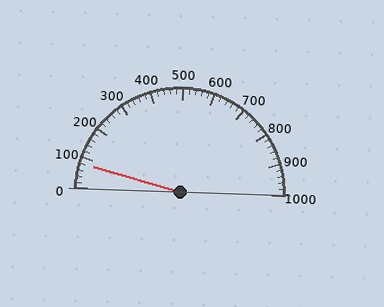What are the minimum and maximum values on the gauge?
The gauge ranges from 0 to 1000.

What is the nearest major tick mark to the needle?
The nearest major tick mark is 100.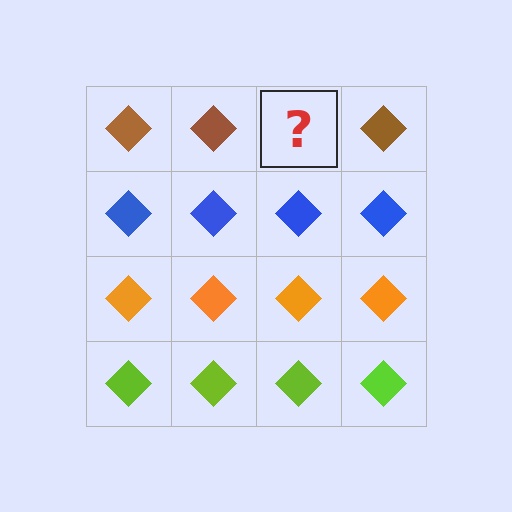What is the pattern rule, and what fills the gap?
The rule is that each row has a consistent color. The gap should be filled with a brown diamond.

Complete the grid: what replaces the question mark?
The question mark should be replaced with a brown diamond.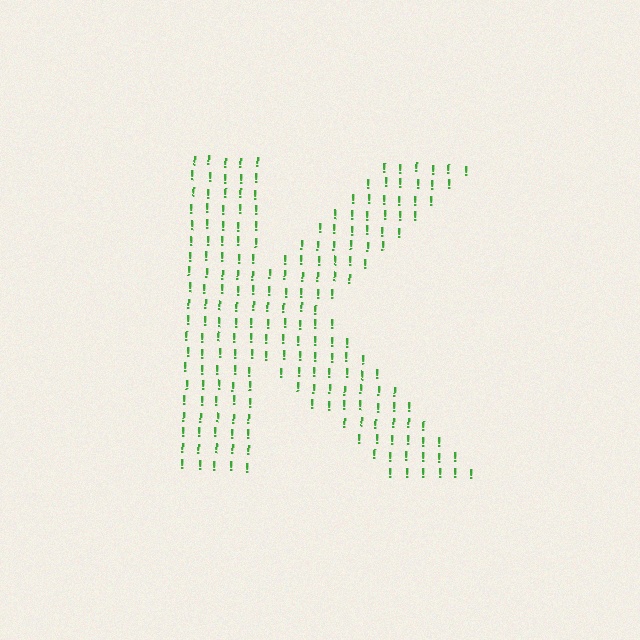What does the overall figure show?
The overall figure shows the letter K.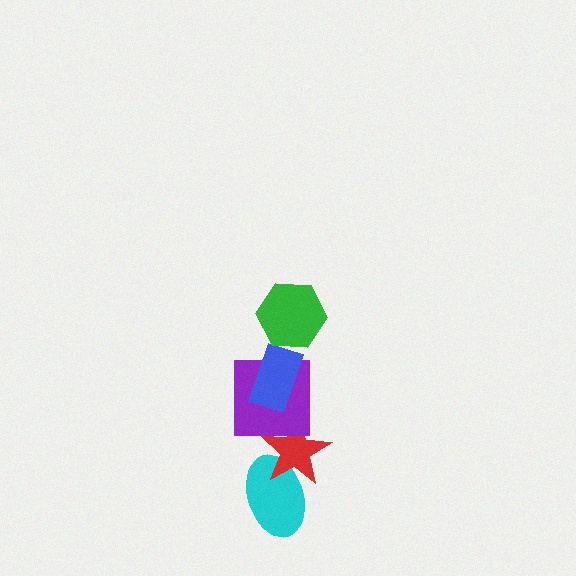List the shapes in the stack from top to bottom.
From top to bottom: the green hexagon, the blue rectangle, the purple square, the red star, the cyan ellipse.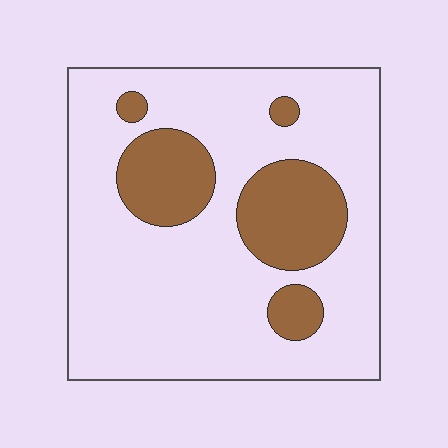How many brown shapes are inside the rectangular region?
5.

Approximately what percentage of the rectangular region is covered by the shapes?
Approximately 20%.